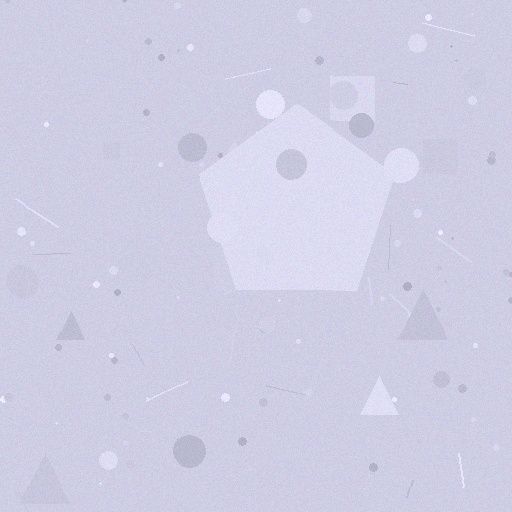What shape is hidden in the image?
A pentagon is hidden in the image.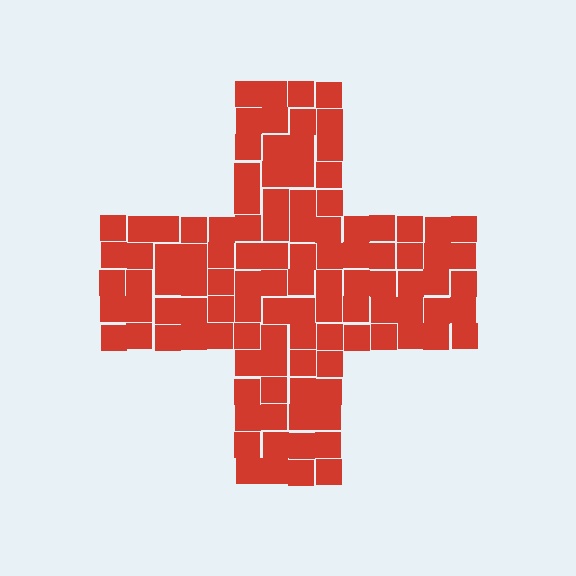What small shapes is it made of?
It is made of small squares.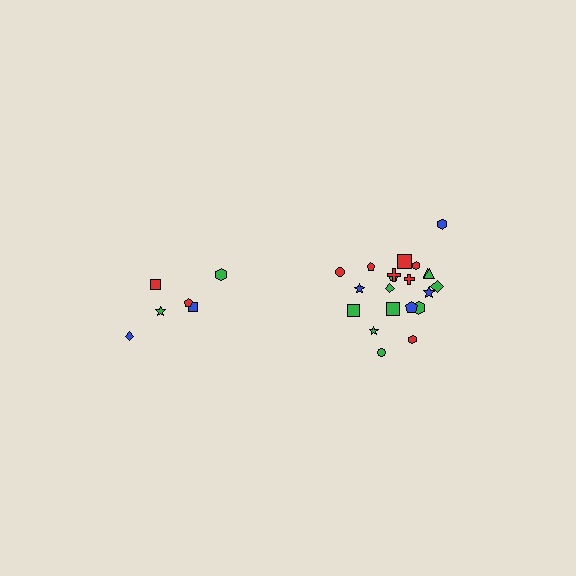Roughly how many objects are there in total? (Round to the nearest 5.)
Roughly 30 objects in total.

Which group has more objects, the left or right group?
The right group.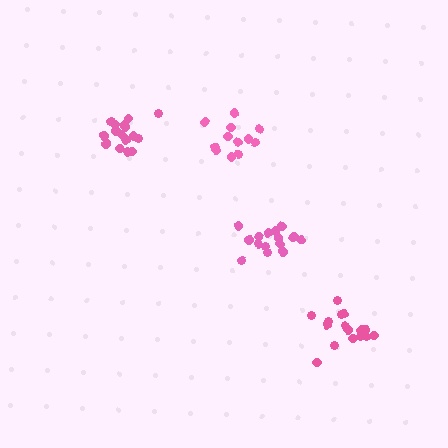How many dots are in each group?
Group 1: 15 dots, Group 2: 12 dots, Group 3: 16 dots, Group 4: 16 dots (59 total).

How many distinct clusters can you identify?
There are 4 distinct clusters.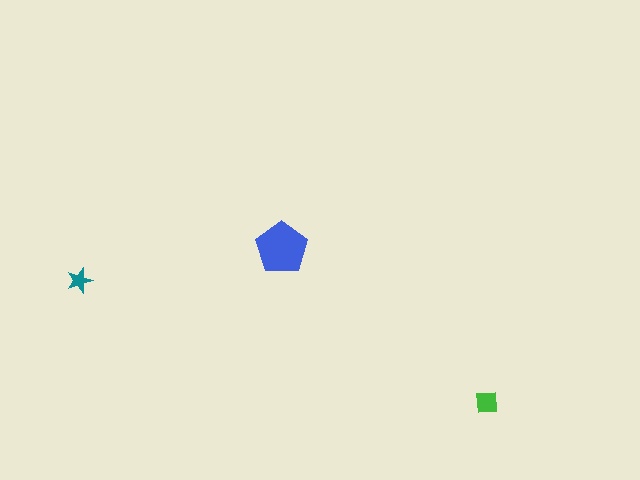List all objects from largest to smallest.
The blue pentagon, the green square, the teal star.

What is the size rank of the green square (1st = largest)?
2nd.